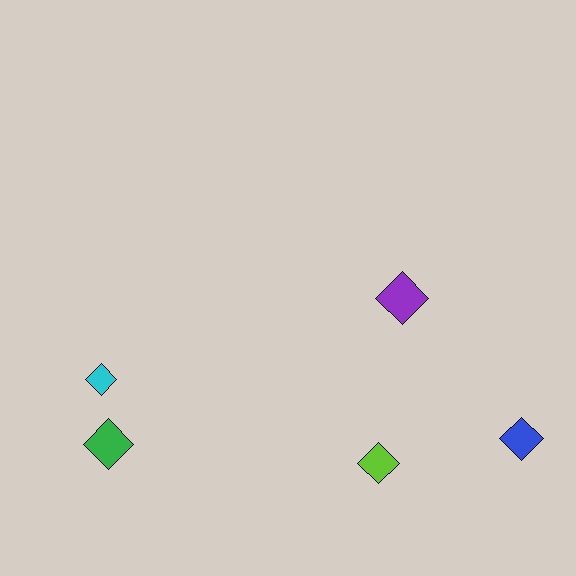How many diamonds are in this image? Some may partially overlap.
There are 5 diamonds.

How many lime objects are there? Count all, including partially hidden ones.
There is 1 lime object.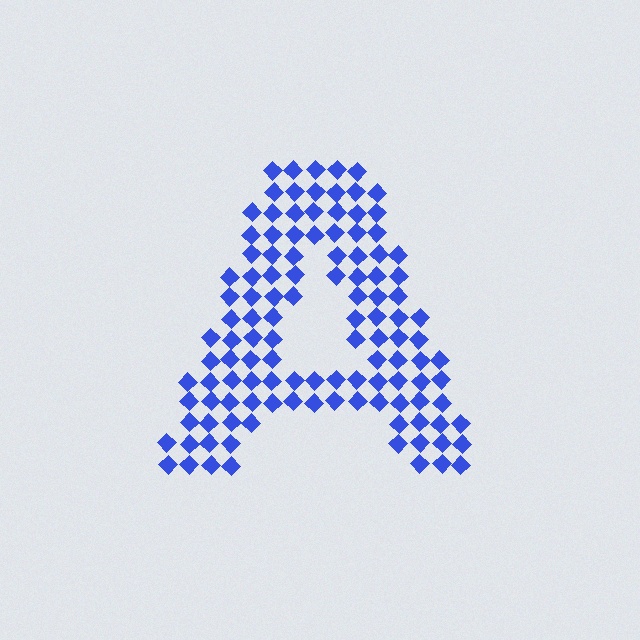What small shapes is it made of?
It is made of small diamonds.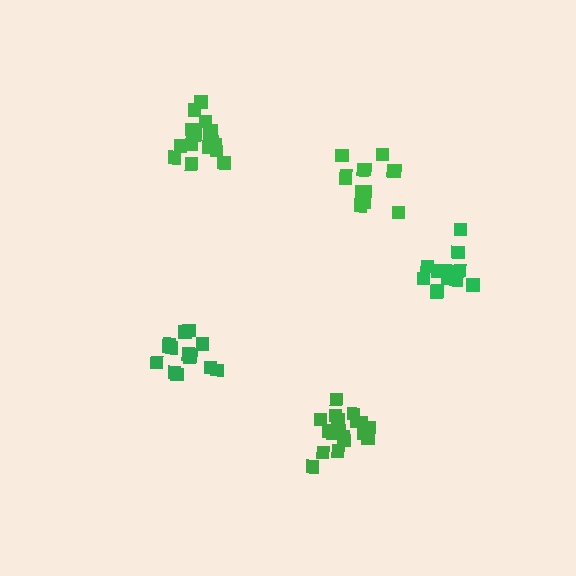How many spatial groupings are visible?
There are 5 spatial groupings.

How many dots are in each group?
Group 1: 18 dots, Group 2: 15 dots, Group 3: 19 dots, Group 4: 13 dots, Group 5: 14 dots (79 total).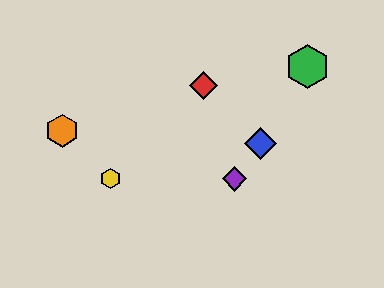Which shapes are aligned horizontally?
The yellow hexagon, the purple diamond are aligned horizontally.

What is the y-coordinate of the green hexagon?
The green hexagon is at y≈66.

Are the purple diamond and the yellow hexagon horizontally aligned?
Yes, both are at y≈179.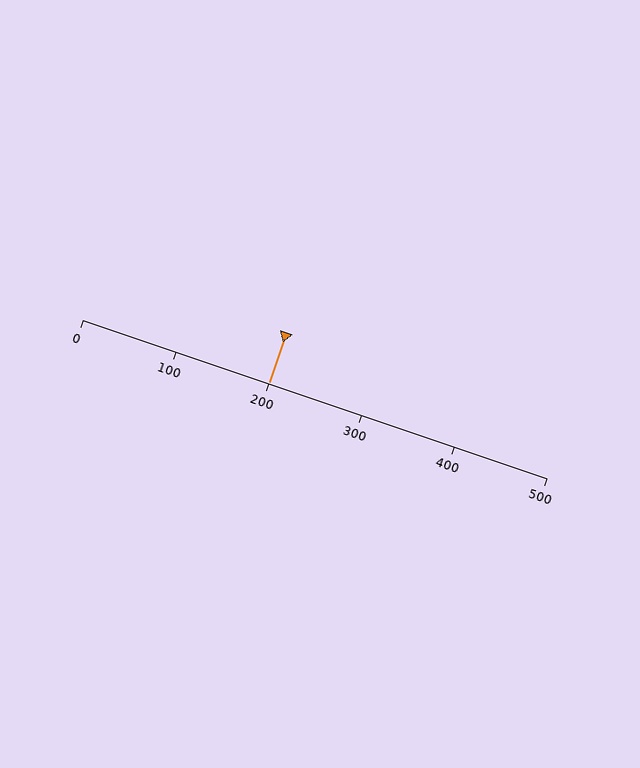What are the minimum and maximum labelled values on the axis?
The axis runs from 0 to 500.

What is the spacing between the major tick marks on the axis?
The major ticks are spaced 100 apart.